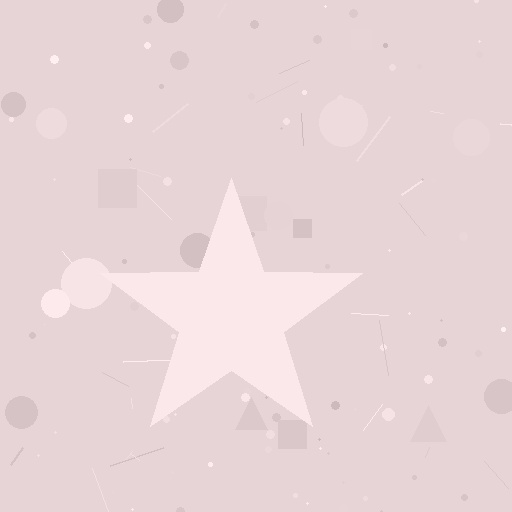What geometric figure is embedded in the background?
A star is embedded in the background.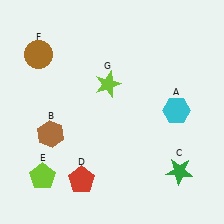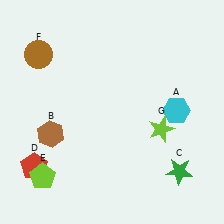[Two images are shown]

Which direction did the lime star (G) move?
The lime star (G) moved right.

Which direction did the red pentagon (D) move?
The red pentagon (D) moved left.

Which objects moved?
The objects that moved are: the red pentagon (D), the lime star (G).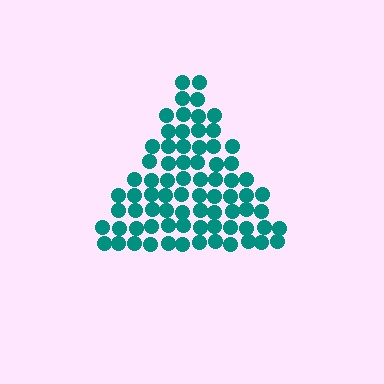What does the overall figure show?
The overall figure shows a triangle.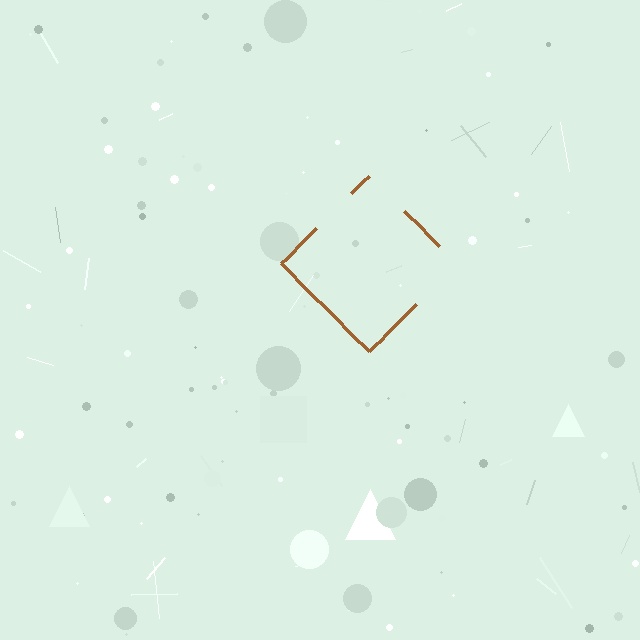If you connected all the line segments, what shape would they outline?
They would outline a diamond.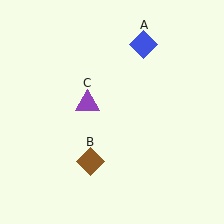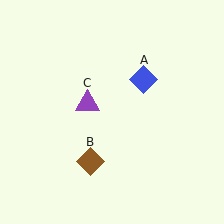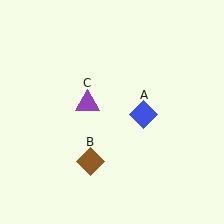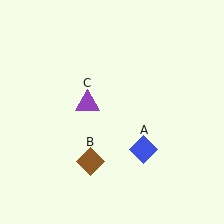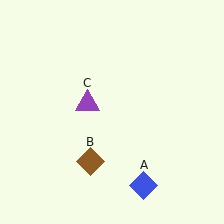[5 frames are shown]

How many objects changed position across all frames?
1 object changed position: blue diamond (object A).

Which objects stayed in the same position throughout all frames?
Brown diamond (object B) and purple triangle (object C) remained stationary.